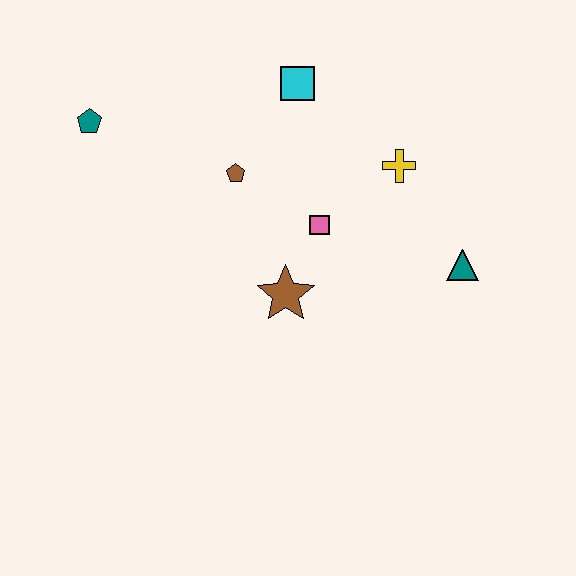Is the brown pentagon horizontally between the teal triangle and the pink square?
No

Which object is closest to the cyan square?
The brown pentagon is closest to the cyan square.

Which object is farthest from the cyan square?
The teal triangle is farthest from the cyan square.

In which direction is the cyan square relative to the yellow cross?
The cyan square is to the left of the yellow cross.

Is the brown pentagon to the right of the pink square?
No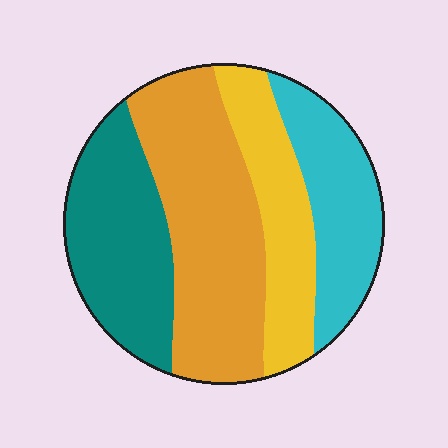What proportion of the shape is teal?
Teal takes up about one quarter (1/4) of the shape.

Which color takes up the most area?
Orange, at roughly 35%.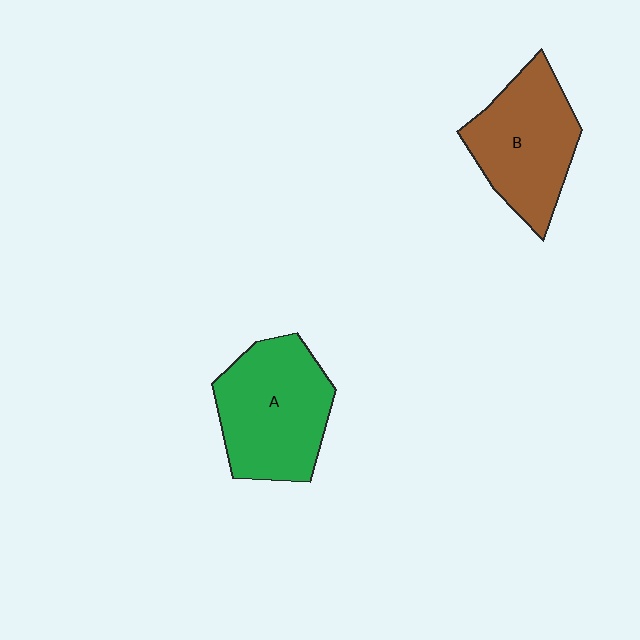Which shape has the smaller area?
Shape B (brown).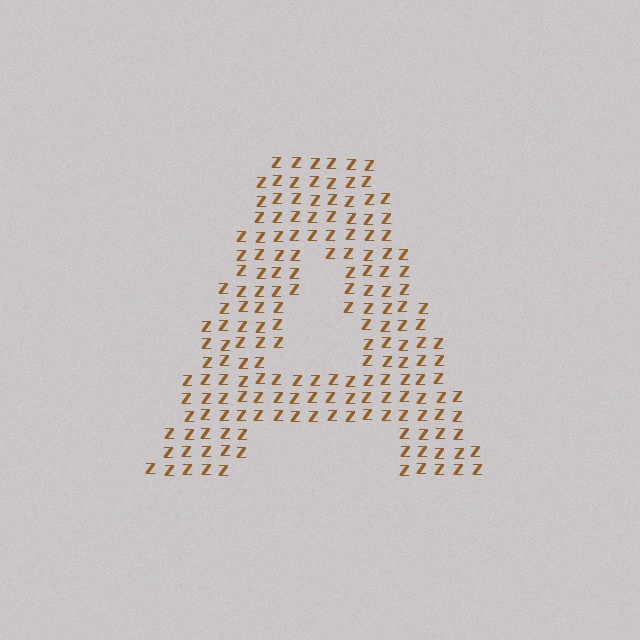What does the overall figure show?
The overall figure shows the letter A.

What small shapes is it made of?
It is made of small letter Z's.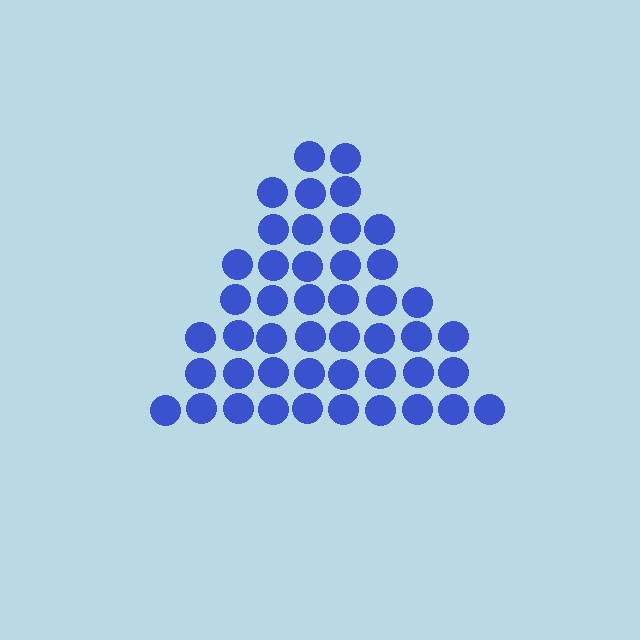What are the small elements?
The small elements are circles.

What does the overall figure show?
The overall figure shows a triangle.